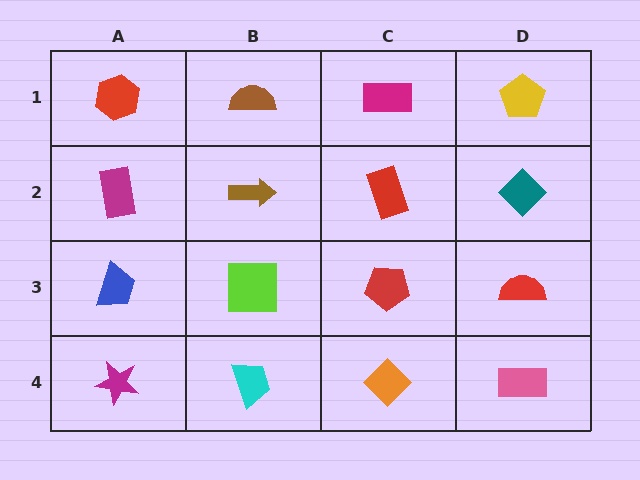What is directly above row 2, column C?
A magenta rectangle.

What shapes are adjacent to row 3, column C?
A red rectangle (row 2, column C), an orange diamond (row 4, column C), a lime square (row 3, column B), a red semicircle (row 3, column D).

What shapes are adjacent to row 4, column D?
A red semicircle (row 3, column D), an orange diamond (row 4, column C).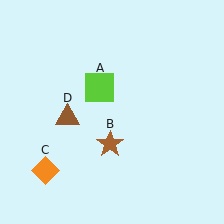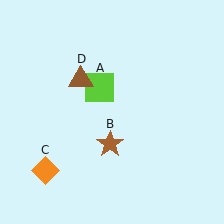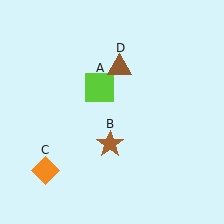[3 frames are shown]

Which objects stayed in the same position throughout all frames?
Lime square (object A) and brown star (object B) and orange diamond (object C) remained stationary.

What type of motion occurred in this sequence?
The brown triangle (object D) rotated clockwise around the center of the scene.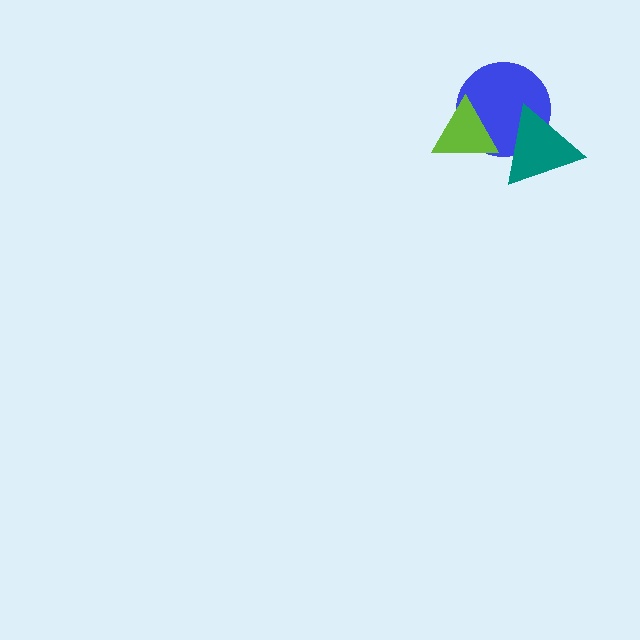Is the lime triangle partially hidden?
Yes, it is partially covered by another shape.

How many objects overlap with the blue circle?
2 objects overlap with the blue circle.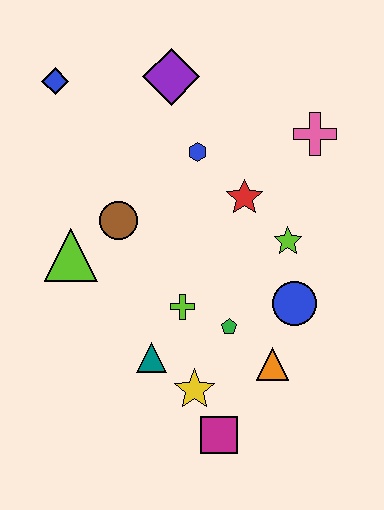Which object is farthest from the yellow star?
The blue diamond is farthest from the yellow star.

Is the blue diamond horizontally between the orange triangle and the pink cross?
No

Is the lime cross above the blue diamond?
No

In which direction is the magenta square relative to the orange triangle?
The magenta square is below the orange triangle.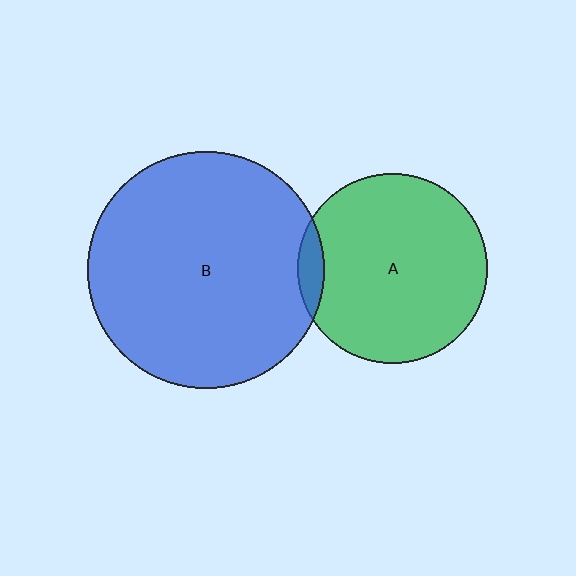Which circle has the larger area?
Circle B (blue).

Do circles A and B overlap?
Yes.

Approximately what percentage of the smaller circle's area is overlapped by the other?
Approximately 5%.